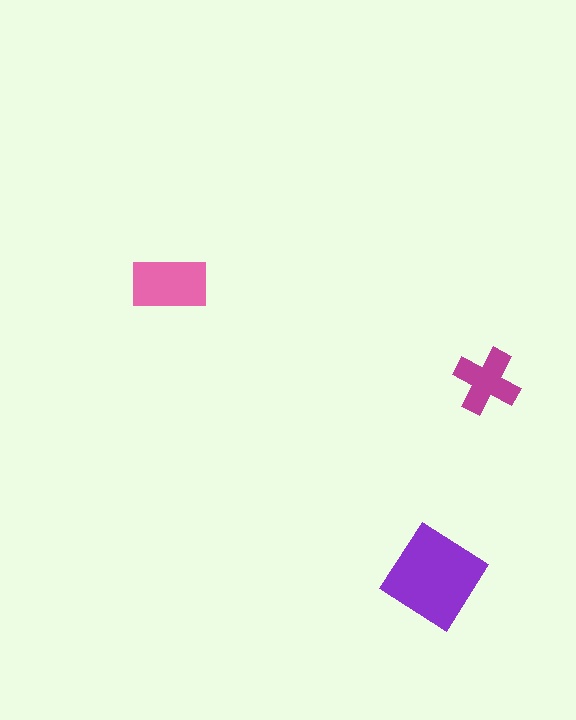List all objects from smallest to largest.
The magenta cross, the pink rectangle, the purple diamond.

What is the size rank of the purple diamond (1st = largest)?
1st.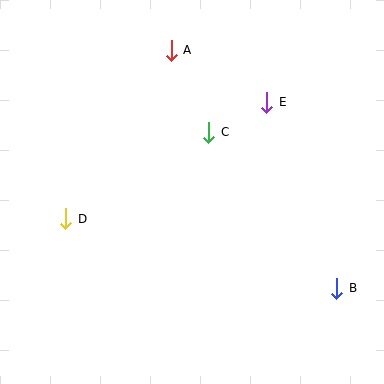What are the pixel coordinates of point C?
Point C is at (209, 132).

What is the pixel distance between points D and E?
The distance between D and E is 232 pixels.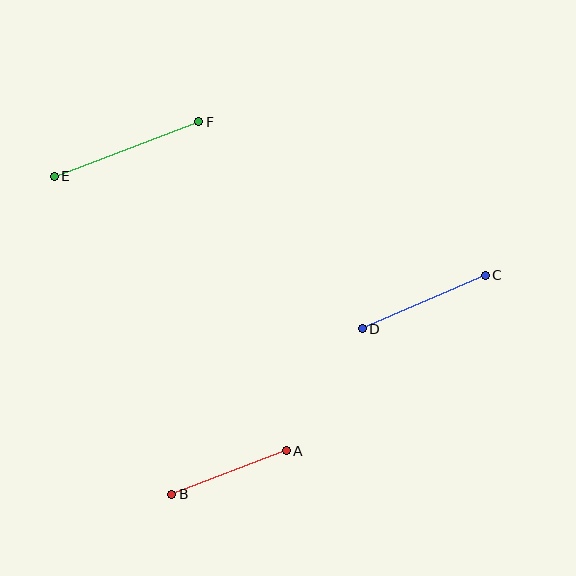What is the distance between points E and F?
The distance is approximately 155 pixels.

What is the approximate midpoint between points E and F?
The midpoint is at approximately (127, 149) pixels.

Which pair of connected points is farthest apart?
Points E and F are farthest apart.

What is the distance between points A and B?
The distance is approximately 123 pixels.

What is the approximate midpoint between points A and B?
The midpoint is at approximately (229, 473) pixels.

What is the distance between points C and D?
The distance is approximately 134 pixels.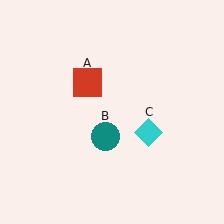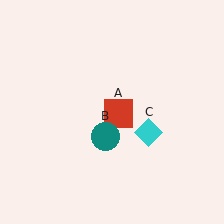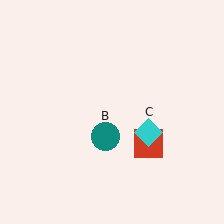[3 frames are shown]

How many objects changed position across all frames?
1 object changed position: red square (object A).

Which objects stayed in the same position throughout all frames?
Teal circle (object B) and cyan diamond (object C) remained stationary.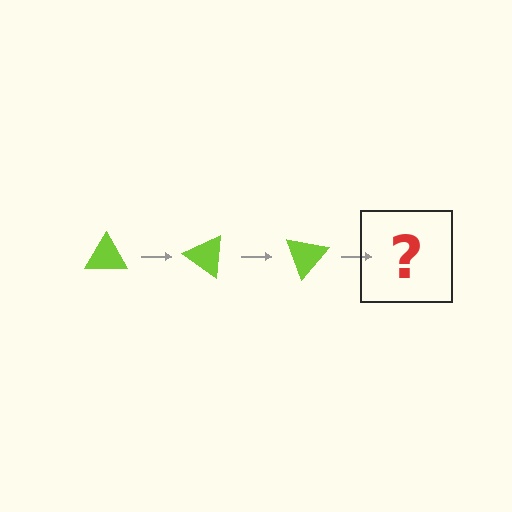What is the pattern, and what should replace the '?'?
The pattern is that the triangle rotates 35 degrees each step. The '?' should be a lime triangle rotated 105 degrees.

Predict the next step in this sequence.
The next step is a lime triangle rotated 105 degrees.